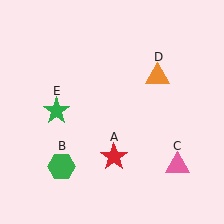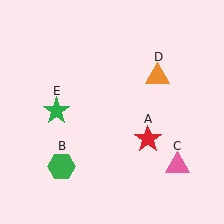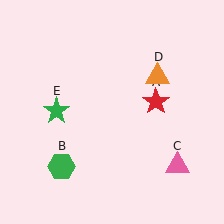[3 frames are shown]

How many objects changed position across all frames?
1 object changed position: red star (object A).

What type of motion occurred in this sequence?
The red star (object A) rotated counterclockwise around the center of the scene.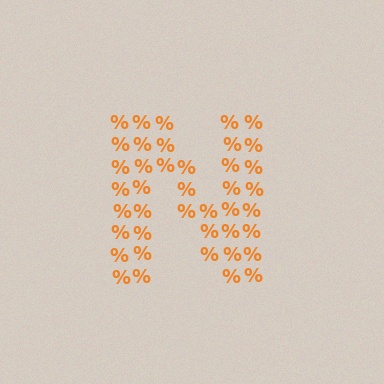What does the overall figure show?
The overall figure shows the letter N.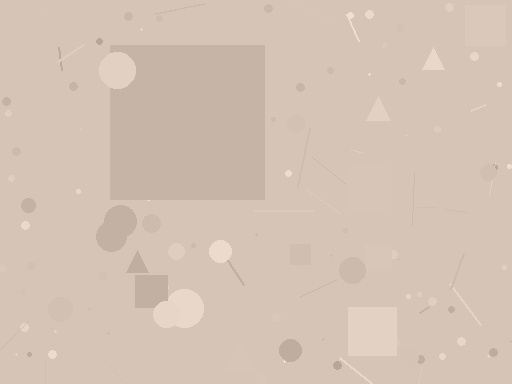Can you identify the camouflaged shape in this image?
The camouflaged shape is a square.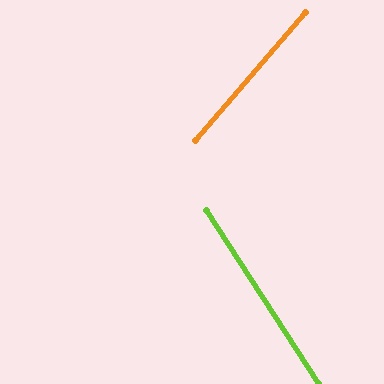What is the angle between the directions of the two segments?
Approximately 74 degrees.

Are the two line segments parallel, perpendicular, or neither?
Neither parallel nor perpendicular — they differ by about 74°.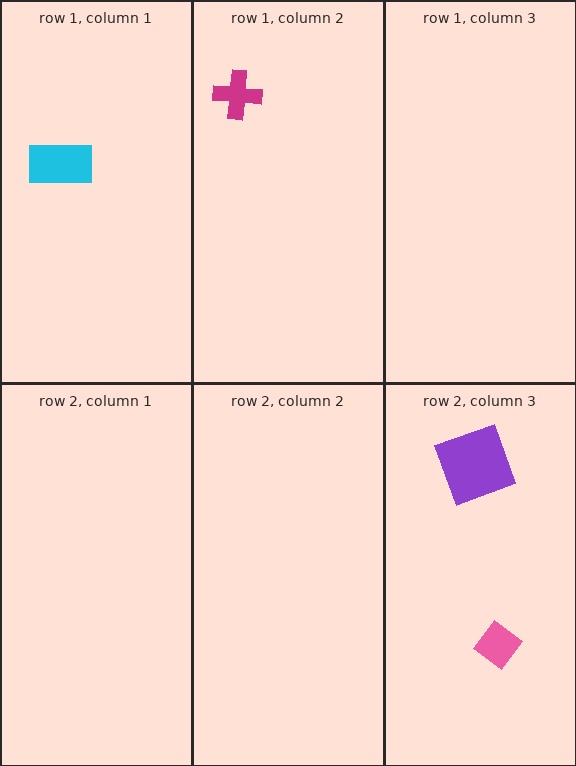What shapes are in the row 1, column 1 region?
The cyan rectangle.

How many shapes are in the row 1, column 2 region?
1.